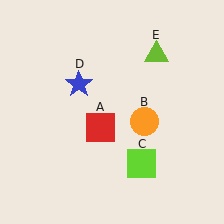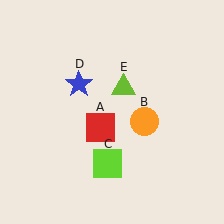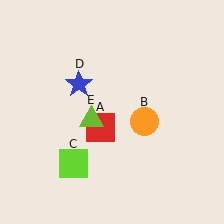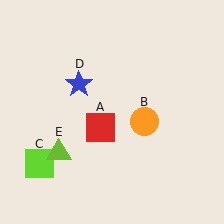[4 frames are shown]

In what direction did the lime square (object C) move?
The lime square (object C) moved left.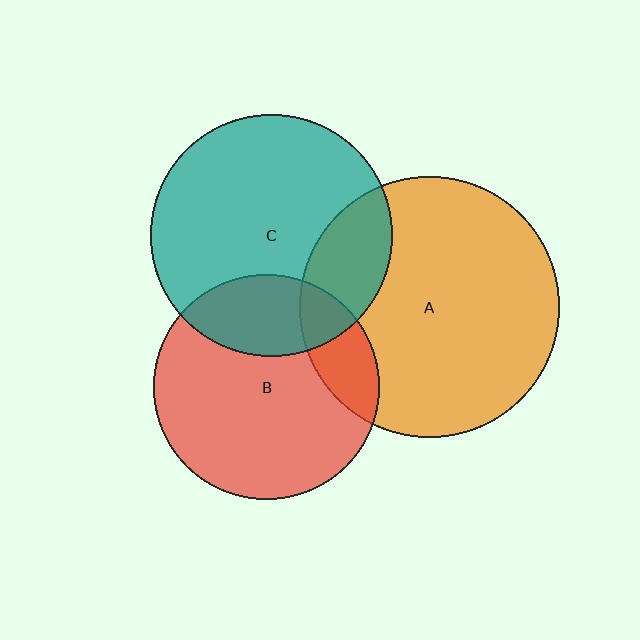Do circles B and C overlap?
Yes.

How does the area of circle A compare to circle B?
Approximately 1.3 times.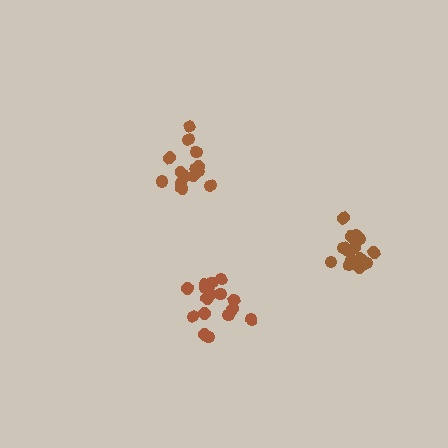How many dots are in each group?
Group 1: 17 dots, Group 2: 14 dots, Group 3: 16 dots (47 total).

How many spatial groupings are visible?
There are 3 spatial groupings.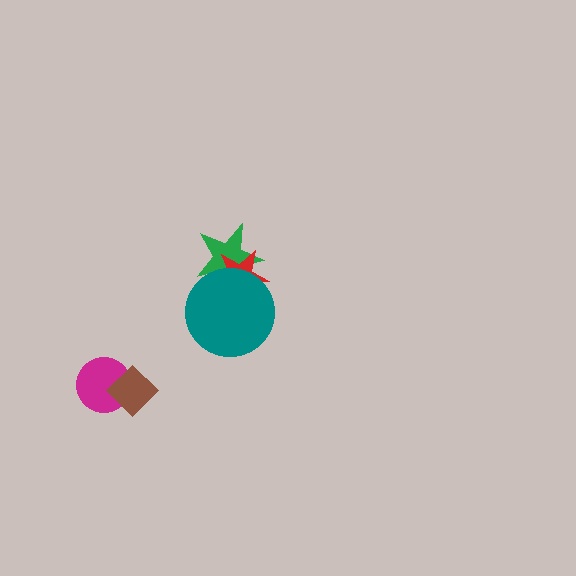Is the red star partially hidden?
Yes, it is partially covered by another shape.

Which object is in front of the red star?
The teal circle is in front of the red star.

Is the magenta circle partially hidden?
Yes, it is partially covered by another shape.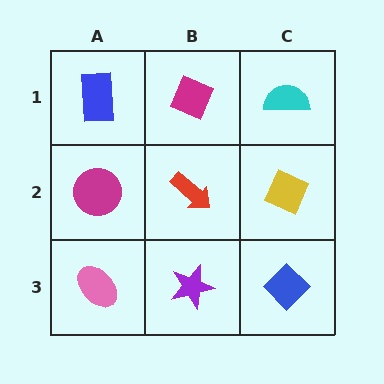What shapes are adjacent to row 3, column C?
A yellow diamond (row 2, column C), a purple star (row 3, column B).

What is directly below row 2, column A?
A pink ellipse.